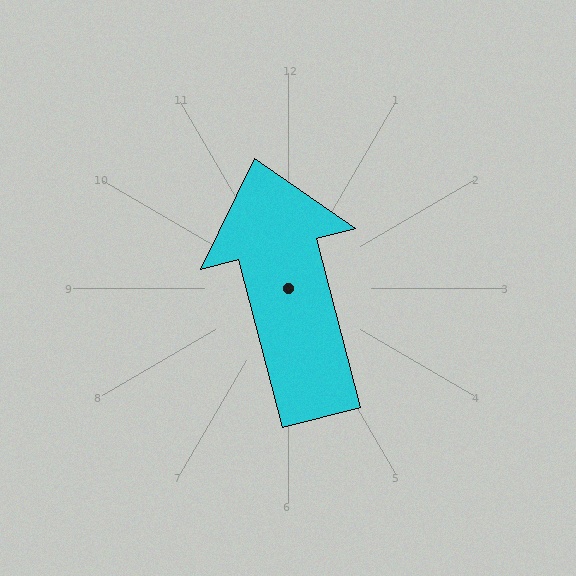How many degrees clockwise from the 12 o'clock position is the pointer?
Approximately 345 degrees.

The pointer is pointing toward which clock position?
Roughly 12 o'clock.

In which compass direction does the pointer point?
North.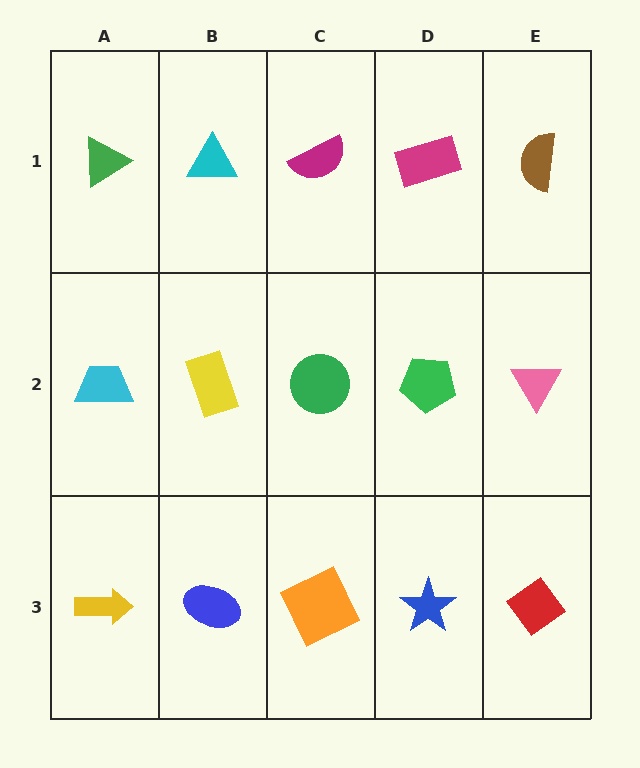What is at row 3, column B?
A blue ellipse.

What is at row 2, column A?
A cyan trapezoid.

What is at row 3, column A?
A yellow arrow.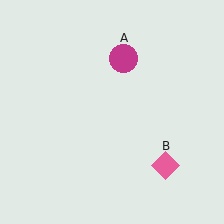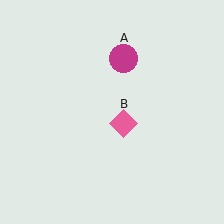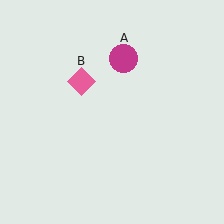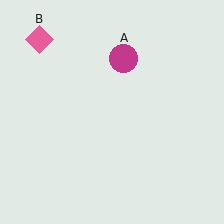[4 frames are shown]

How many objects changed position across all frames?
1 object changed position: pink diamond (object B).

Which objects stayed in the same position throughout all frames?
Magenta circle (object A) remained stationary.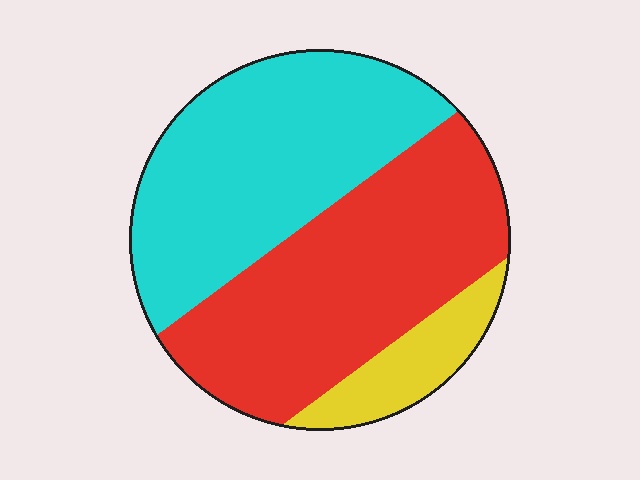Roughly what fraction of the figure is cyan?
Cyan takes up between a third and a half of the figure.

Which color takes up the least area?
Yellow, at roughly 10%.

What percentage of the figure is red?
Red covers around 45% of the figure.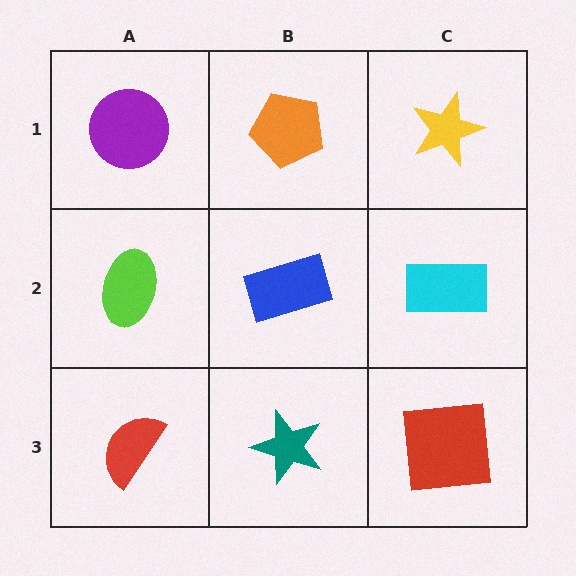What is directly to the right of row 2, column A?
A blue rectangle.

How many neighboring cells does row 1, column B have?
3.